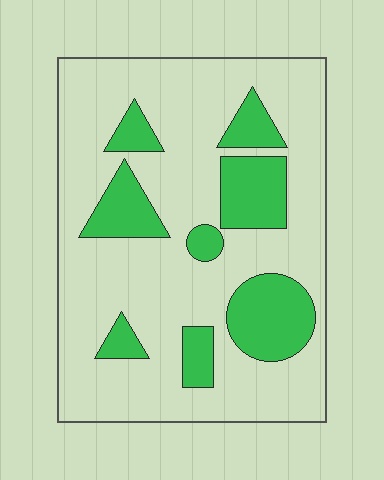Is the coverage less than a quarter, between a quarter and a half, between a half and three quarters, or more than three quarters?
Less than a quarter.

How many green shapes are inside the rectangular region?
8.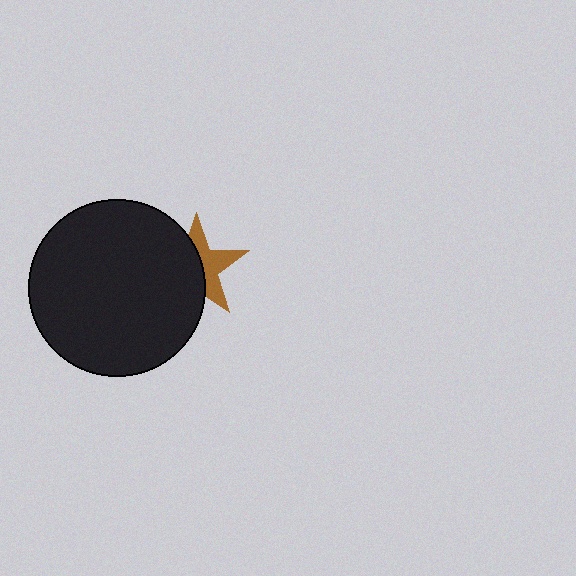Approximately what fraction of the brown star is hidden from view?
Roughly 54% of the brown star is hidden behind the black circle.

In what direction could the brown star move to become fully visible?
The brown star could move right. That would shift it out from behind the black circle entirely.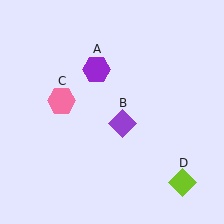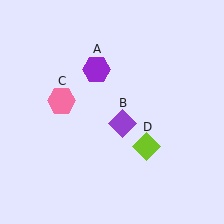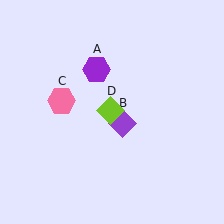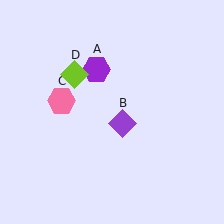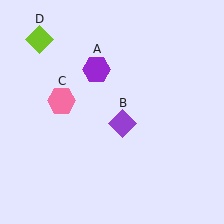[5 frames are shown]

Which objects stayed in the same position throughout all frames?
Purple hexagon (object A) and purple diamond (object B) and pink hexagon (object C) remained stationary.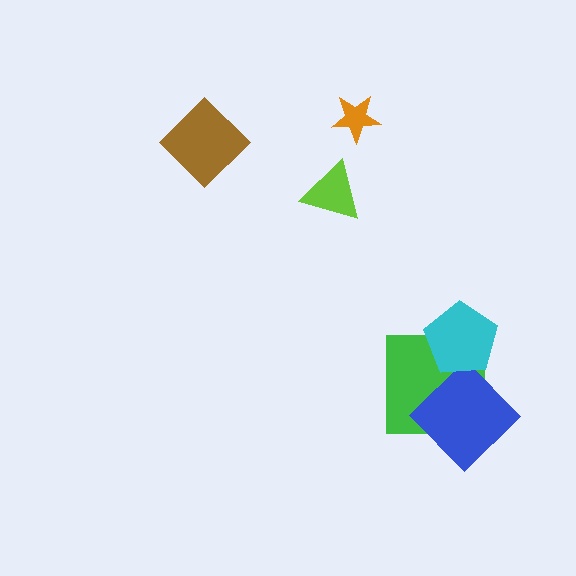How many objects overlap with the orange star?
0 objects overlap with the orange star.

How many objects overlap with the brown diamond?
0 objects overlap with the brown diamond.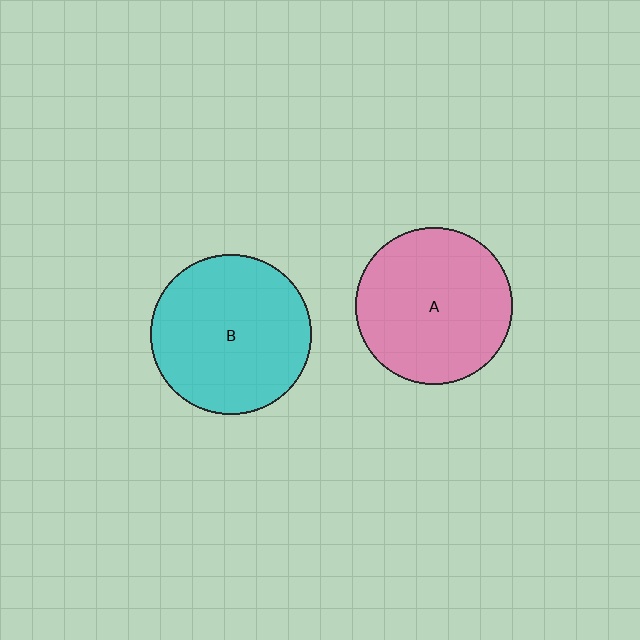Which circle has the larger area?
Circle B (cyan).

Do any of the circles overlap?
No, none of the circles overlap.